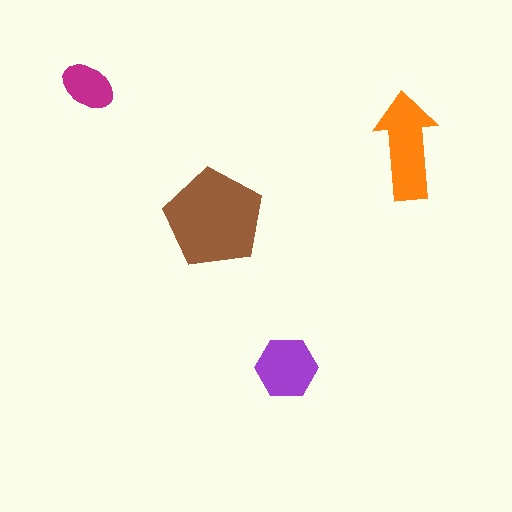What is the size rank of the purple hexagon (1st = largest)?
3rd.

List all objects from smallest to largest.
The magenta ellipse, the purple hexagon, the orange arrow, the brown pentagon.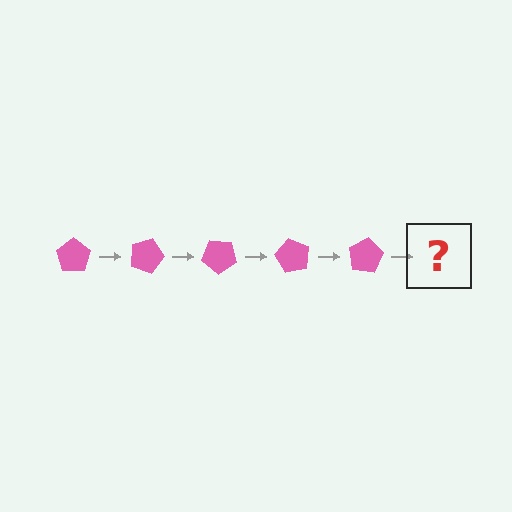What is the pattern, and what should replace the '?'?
The pattern is that the pentagon rotates 20 degrees each step. The '?' should be a pink pentagon rotated 100 degrees.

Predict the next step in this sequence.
The next step is a pink pentagon rotated 100 degrees.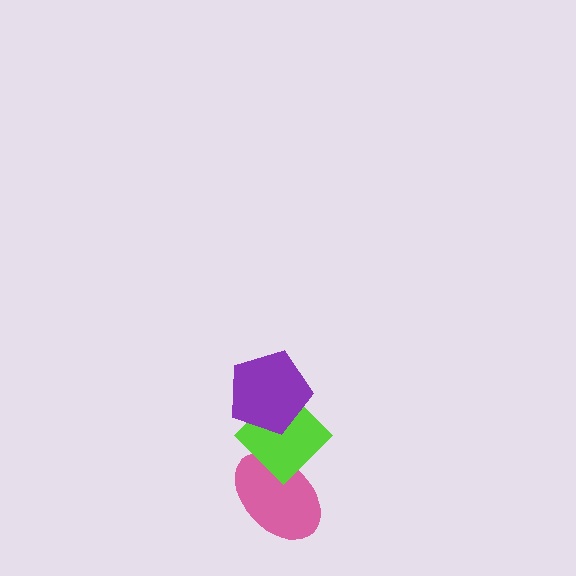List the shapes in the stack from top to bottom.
From top to bottom: the purple pentagon, the lime diamond, the pink ellipse.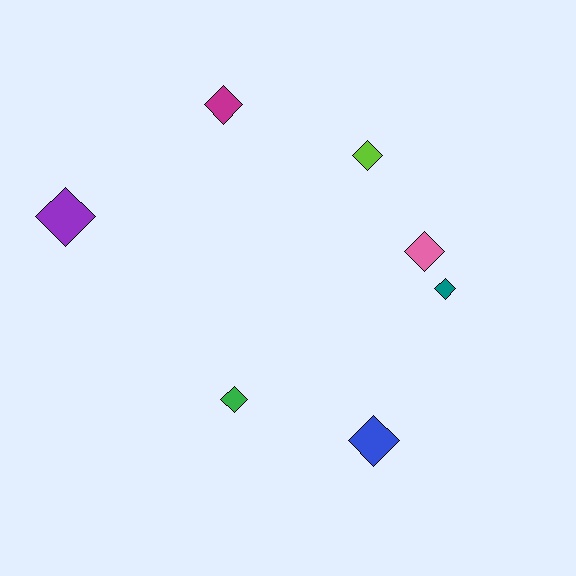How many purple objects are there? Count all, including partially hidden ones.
There is 1 purple object.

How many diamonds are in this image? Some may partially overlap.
There are 7 diamonds.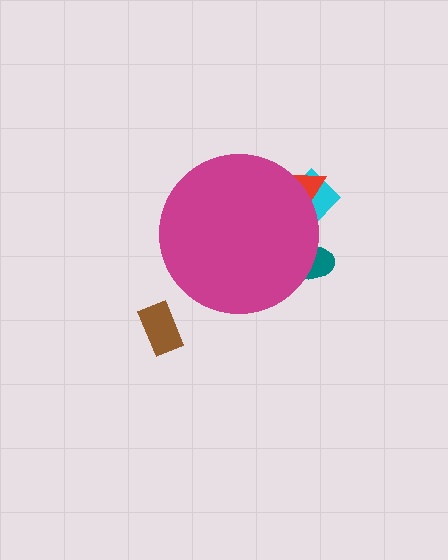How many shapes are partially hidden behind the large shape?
3 shapes are partially hidden.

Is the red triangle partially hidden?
Yes, the red triangle is partially hidden behind the magenta circle.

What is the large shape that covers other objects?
A magenta circle.